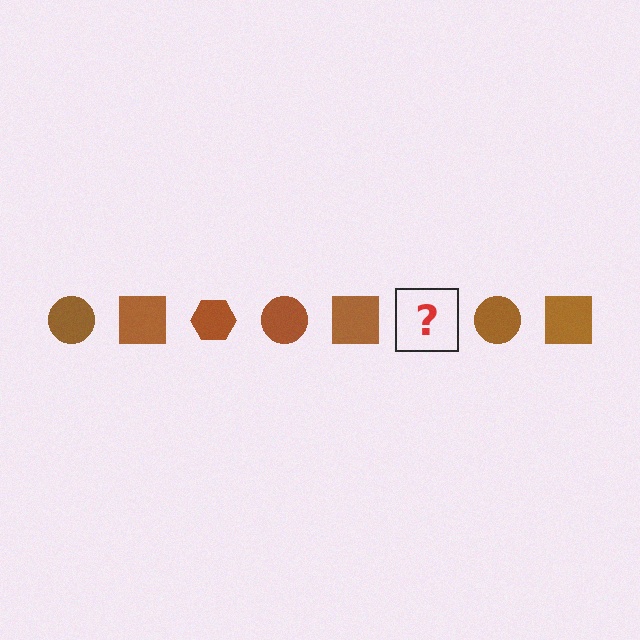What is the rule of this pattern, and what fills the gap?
The rule is that the pattern cycles through circle, square, hexagon shapes in brown. The gap should be filled with a brown hexagon.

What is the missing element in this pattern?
The missing element is a brown hexagon.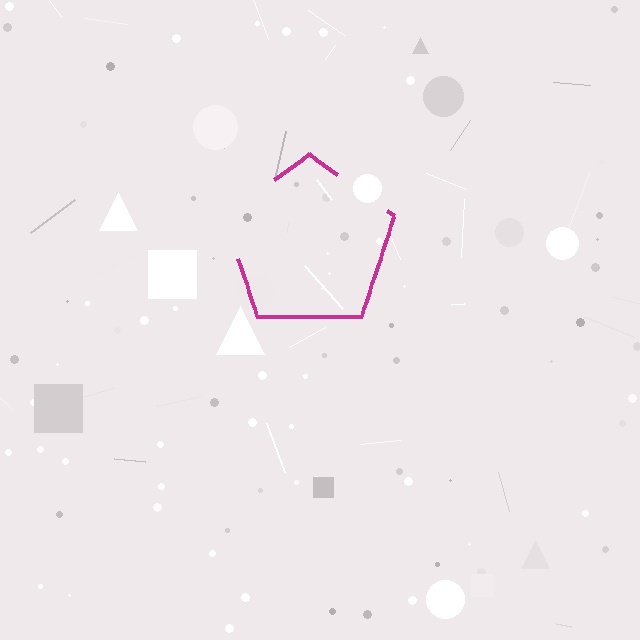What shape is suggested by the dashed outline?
The dashed outline suggests a pentagon.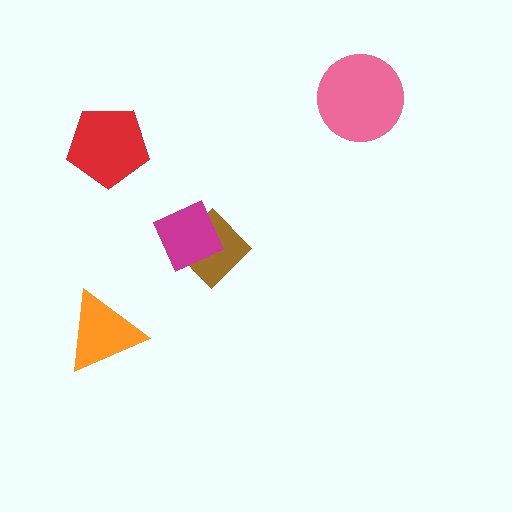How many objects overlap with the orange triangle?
0 objects overlap with the orange triangle.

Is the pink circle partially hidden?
No, no other shape covers it.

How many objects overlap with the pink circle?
0 objects overlap with the pink circle.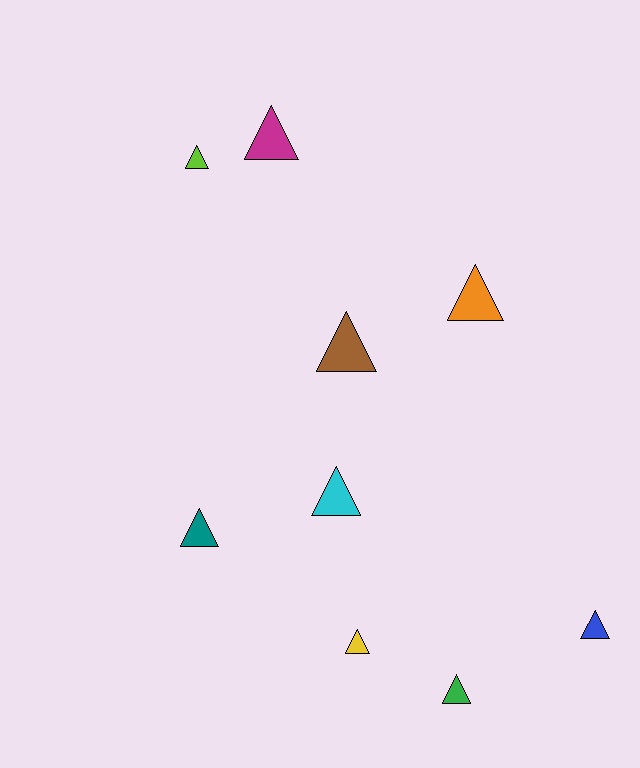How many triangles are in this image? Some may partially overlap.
There are 9 triangles.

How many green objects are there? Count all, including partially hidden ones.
There is 1 green object.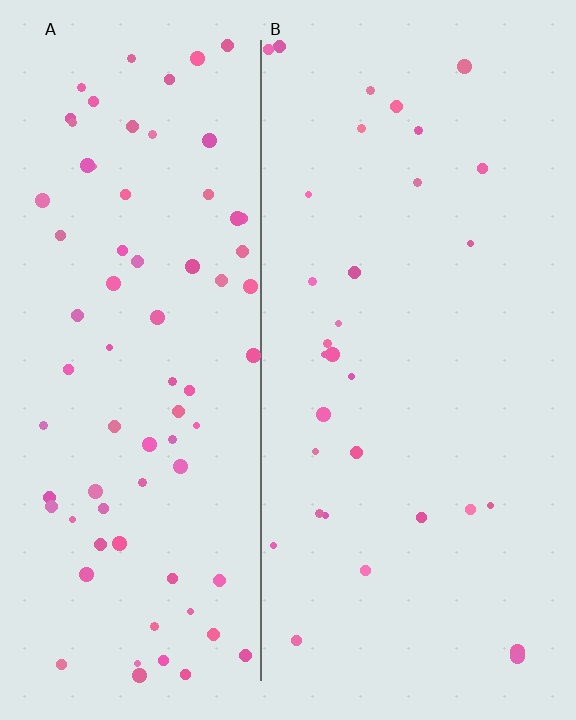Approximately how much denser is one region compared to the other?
Approximately 2.4× — region A over region B.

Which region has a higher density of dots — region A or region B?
A (the left).